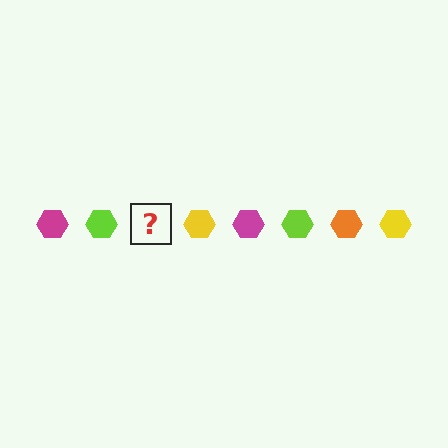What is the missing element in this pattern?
The missing element is an orange hexagon.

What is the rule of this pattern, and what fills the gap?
The rule is that the pattern cycles through magenta, lime, orange, yellow hexagons. The gap should be filled with an orange hexagon.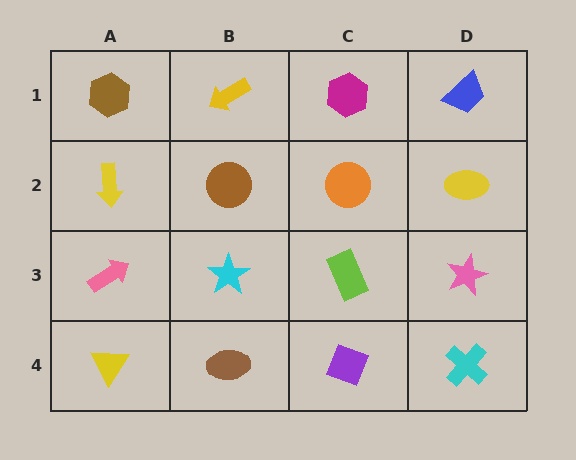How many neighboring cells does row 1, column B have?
3.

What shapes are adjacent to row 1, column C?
An orange circle (row 2, column C), a yellow arrow (row 1, column B), a blue trapezoid (row 1, column D).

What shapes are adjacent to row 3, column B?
A brown circle (row 2, column B), a brown ellipse (row 4, column B), a pink arrow (row 3, column A), a lime rectangle (row 3, column C).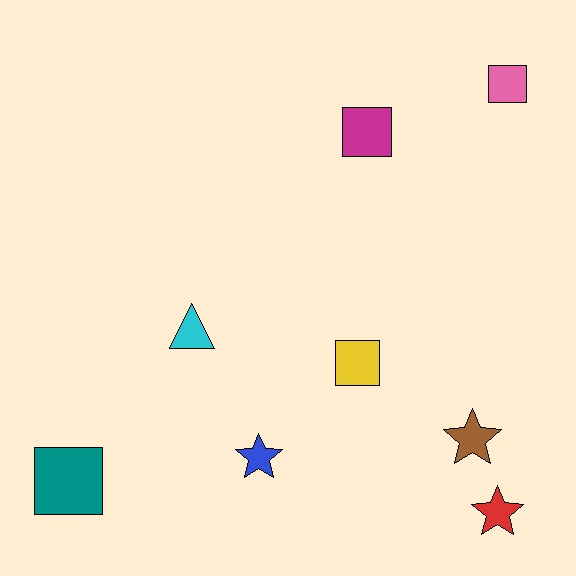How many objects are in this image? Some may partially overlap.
There are 8 objects.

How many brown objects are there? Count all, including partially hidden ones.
There is 1 brown object.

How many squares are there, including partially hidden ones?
There are 4 squares.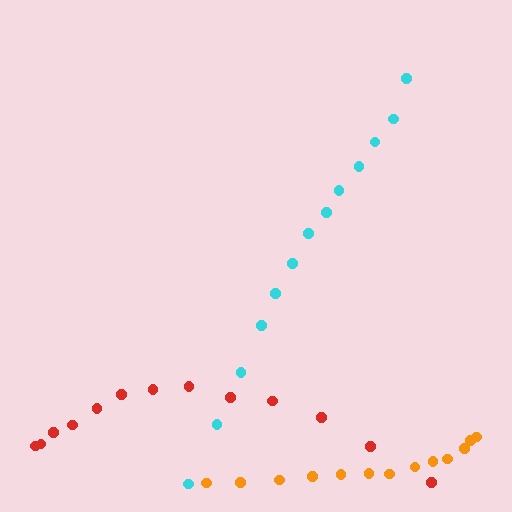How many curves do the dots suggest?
There are 3 distinct paths.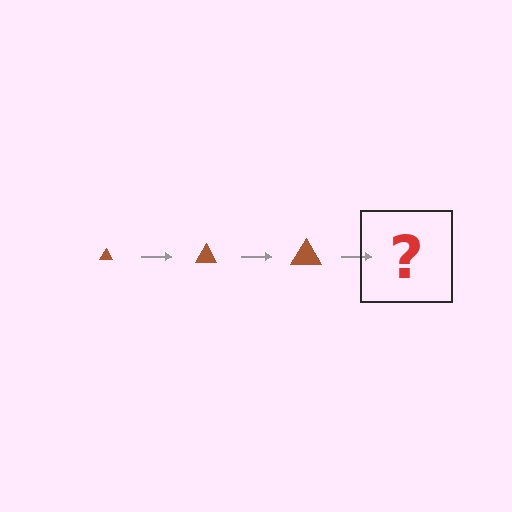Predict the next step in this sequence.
The next step is a brown triangle, larger than the previous one.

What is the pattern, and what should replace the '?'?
The pattern is that the triangle gets progressively larger each step. The '?' should be a brown triangle, larger than the previous one.